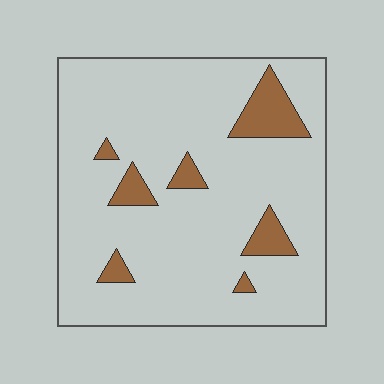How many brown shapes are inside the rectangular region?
7.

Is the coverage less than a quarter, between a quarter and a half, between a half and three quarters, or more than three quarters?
Less than a quarter.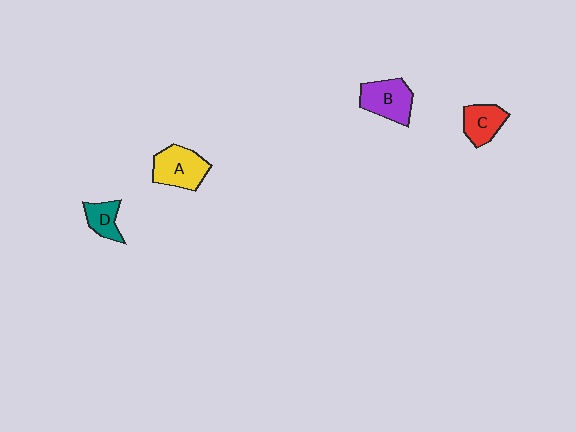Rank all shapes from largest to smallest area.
From largest to smallest: A (yellow), B (purple), C (red), D (teal).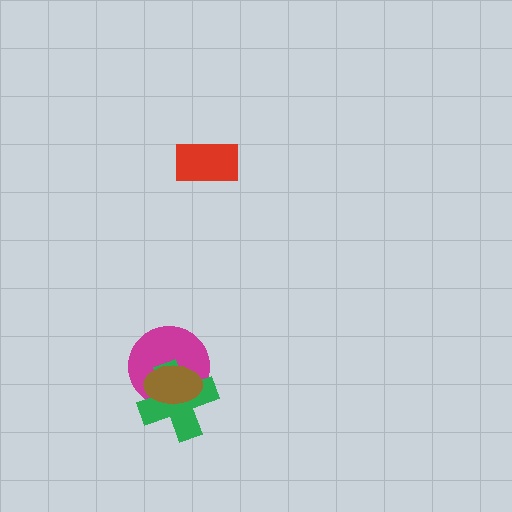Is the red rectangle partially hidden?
No, no other shape covers it.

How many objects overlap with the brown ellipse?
2 objects overlap with the brown ellipse.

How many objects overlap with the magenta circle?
2 objects overlap with the magenta circle.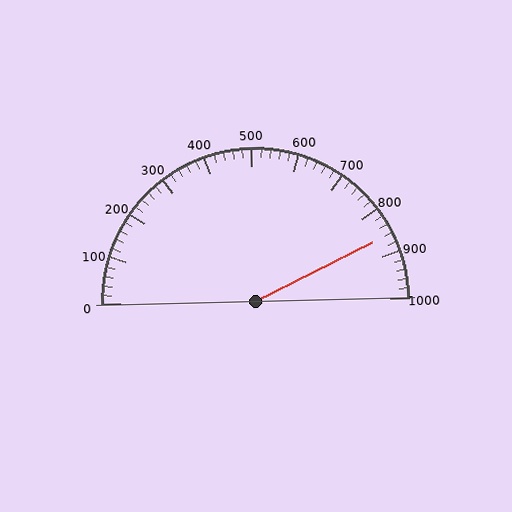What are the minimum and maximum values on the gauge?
The gauge ranges from 0 to 1000.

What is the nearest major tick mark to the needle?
The nearest major tick mark is 900.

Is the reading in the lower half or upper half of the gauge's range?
The reading is in the upper half of the range (0 to 1000).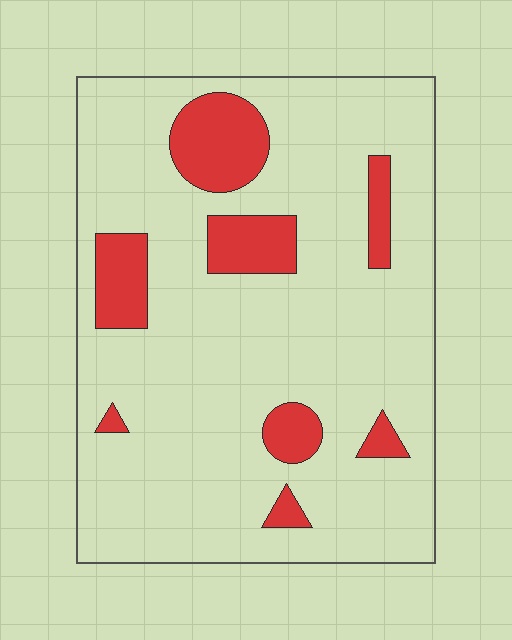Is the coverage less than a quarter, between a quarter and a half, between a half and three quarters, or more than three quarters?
Less than a quarter.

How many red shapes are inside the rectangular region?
8.